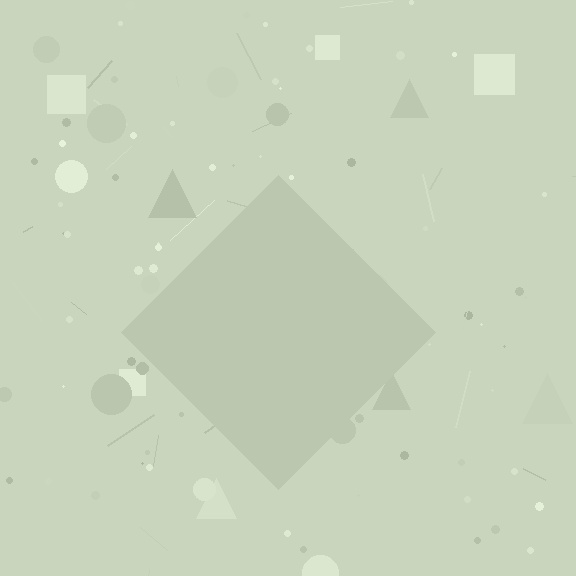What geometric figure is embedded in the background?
A diamond is embedded in the background.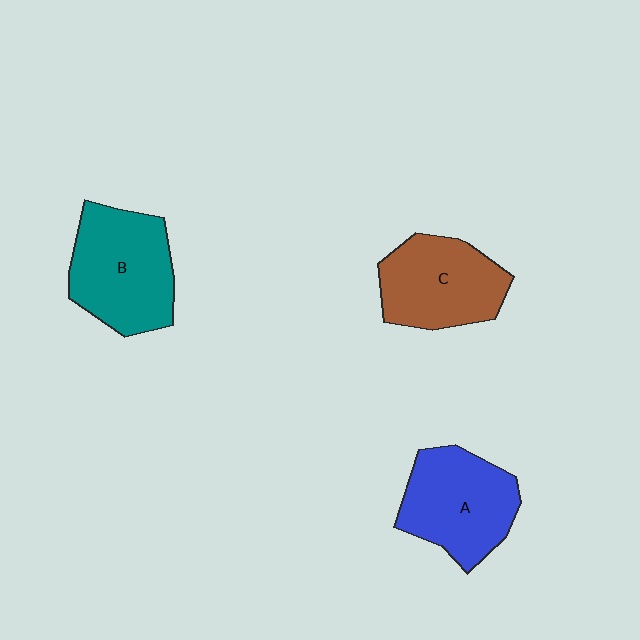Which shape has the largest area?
Shape B (teal).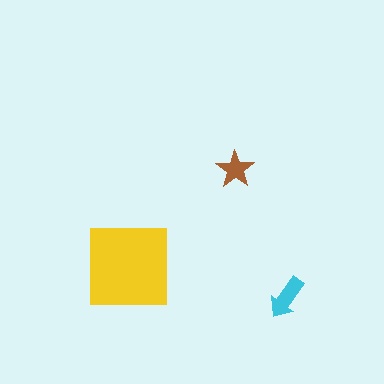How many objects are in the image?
There are 3 objects in the image.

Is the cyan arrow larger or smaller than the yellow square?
Smaller.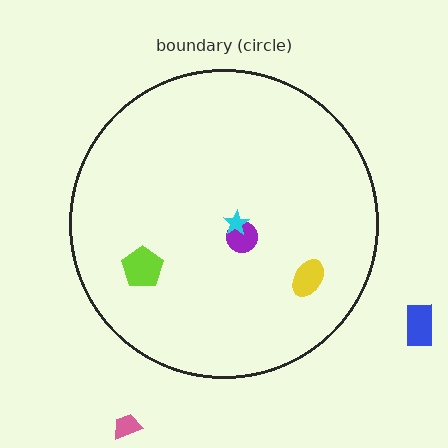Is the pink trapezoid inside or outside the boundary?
Outside.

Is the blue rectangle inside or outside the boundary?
Outside.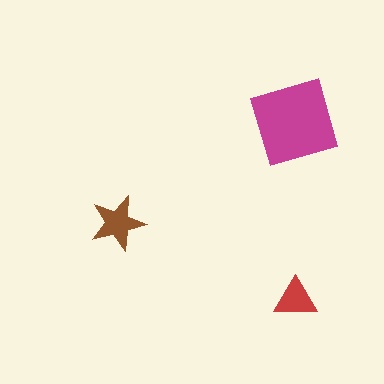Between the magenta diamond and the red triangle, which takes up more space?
The magenta diamond.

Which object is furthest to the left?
The brown star is leftmost.